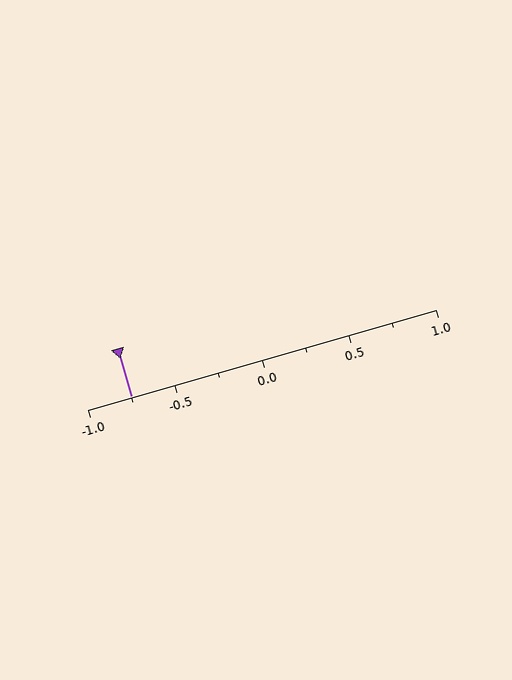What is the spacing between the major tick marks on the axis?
The major ticks are spaced 0.5 apart.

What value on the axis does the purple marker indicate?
The marker indicates approximately -0.75.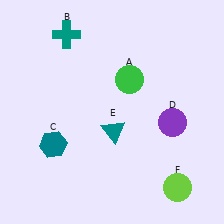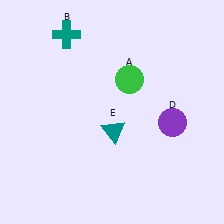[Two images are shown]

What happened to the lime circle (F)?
The lime circle (F) was removed in Image 2. It was in the bottom-right area of Image 1.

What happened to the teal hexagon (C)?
The teal hexagon (C) was removed in Image 2. It was in the bottom-left area of Image 1.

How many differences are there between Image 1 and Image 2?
There are 2 differences between the two images.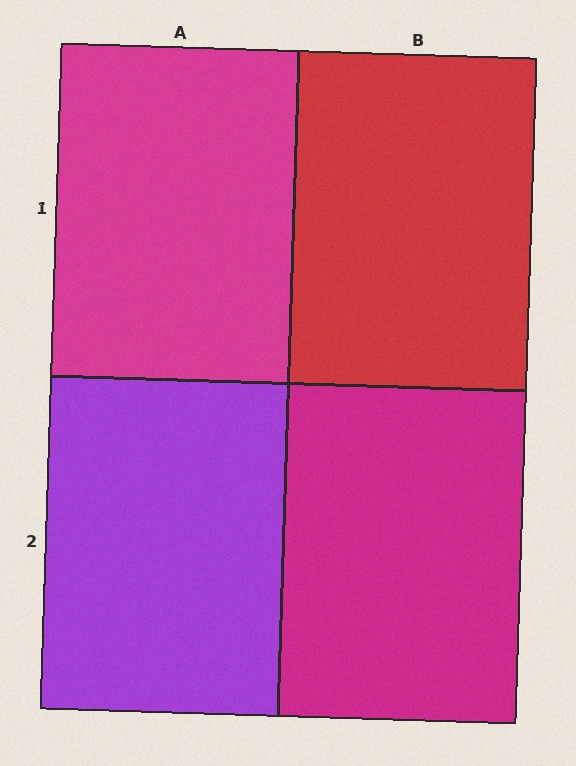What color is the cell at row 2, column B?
Magenta.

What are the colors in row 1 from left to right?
Magenta, red.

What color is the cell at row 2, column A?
Purple.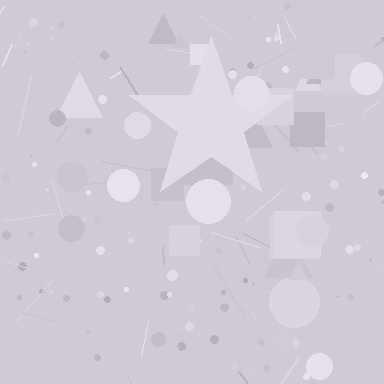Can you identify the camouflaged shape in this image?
The camouflaged shape is a star.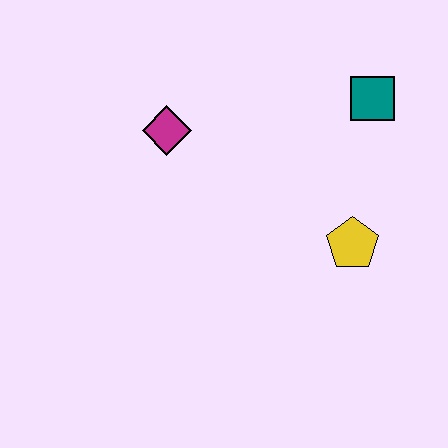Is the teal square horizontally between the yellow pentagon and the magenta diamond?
No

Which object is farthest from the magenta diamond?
The yellow pentagon is farthest from the magenta diamond.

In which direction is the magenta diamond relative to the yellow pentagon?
The magenta diamond is to the left of the yellow pentagon.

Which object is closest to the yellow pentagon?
The teal square is closest to the yellow pentagon.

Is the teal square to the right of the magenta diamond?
Yes